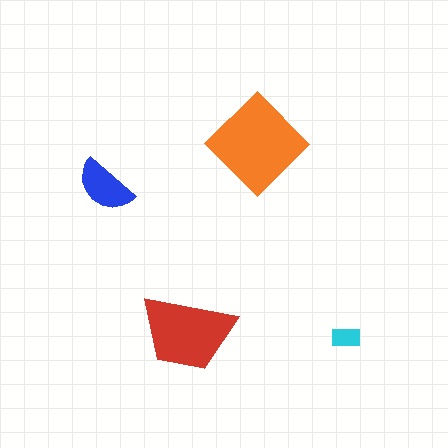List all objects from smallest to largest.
The cyan rectangle, the blue semicircle, the red trapezoid, the orange diamond.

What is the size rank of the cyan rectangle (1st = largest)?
4th.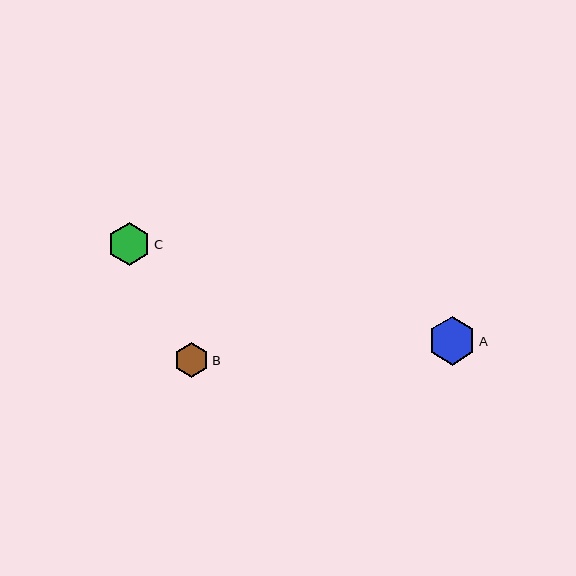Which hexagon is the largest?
Hexagon A is the largest with a size of approximately 48 pixels.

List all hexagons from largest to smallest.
From largest to smallest: A, C, B.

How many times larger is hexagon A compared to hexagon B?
Hexagon A is approximately 1.4 times the size of hexagon B.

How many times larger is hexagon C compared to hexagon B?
Hexagon C is approximately 1.2 times the size of hexagon B.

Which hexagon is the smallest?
Hexagon B is the smallest with a size of approximately 35 pixels.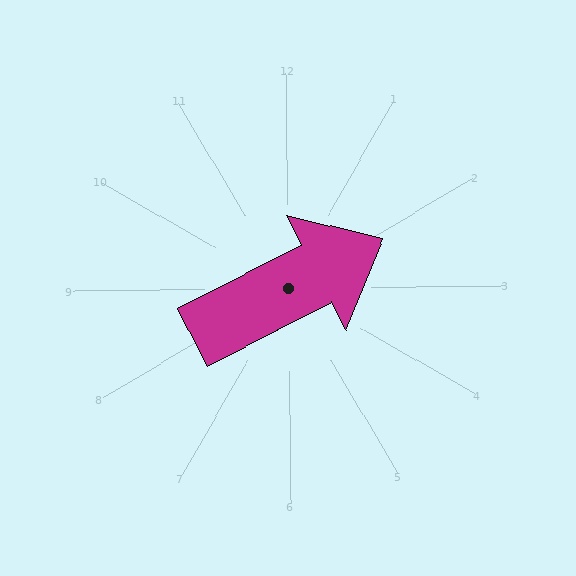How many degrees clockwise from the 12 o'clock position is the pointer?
Approximately 63 degrees.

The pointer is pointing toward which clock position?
Roughly 2 o'clock.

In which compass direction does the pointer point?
Northeast.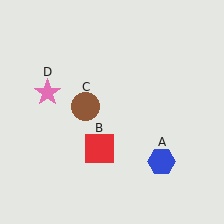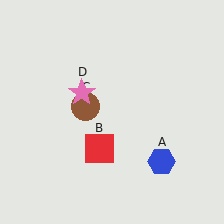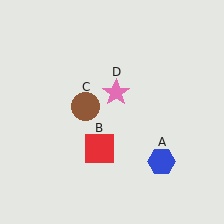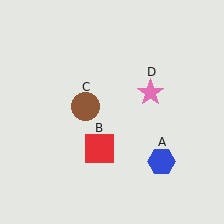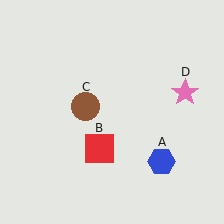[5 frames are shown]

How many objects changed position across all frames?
1 object changed position: pink star (object D).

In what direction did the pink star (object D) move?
The pink star (object D) moved right.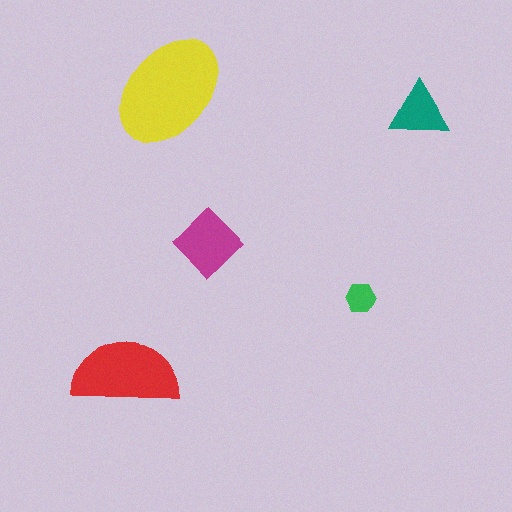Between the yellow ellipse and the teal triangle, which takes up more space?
The yellow ellipse.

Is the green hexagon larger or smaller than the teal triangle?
Smaller.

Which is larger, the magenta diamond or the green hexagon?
The magenta diamond.